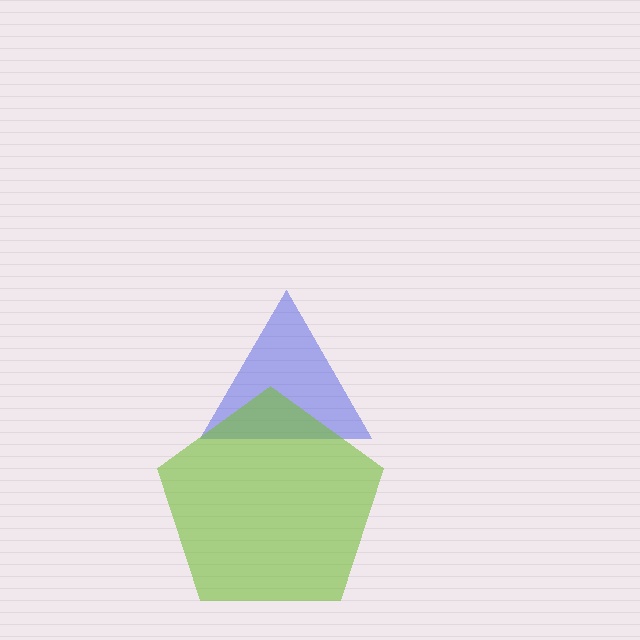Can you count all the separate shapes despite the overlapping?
Yes, there are 2 separate shapes.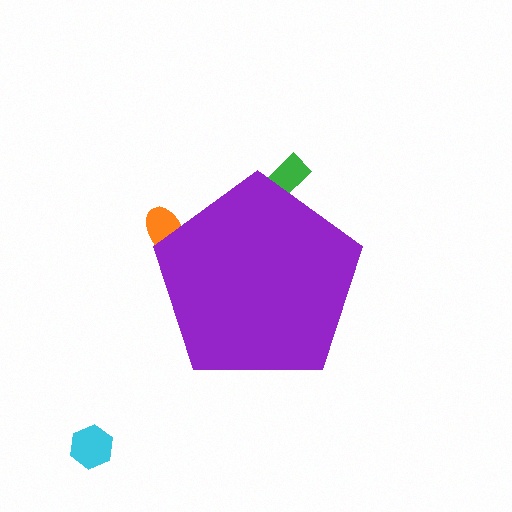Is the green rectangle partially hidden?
Yes, the green rectangle is partially hidden behind the purple pentagon.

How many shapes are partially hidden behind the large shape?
2 shapes are partially hidden.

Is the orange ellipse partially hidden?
Yes, the orange ellipse is partially hidden behind the purple pentagon.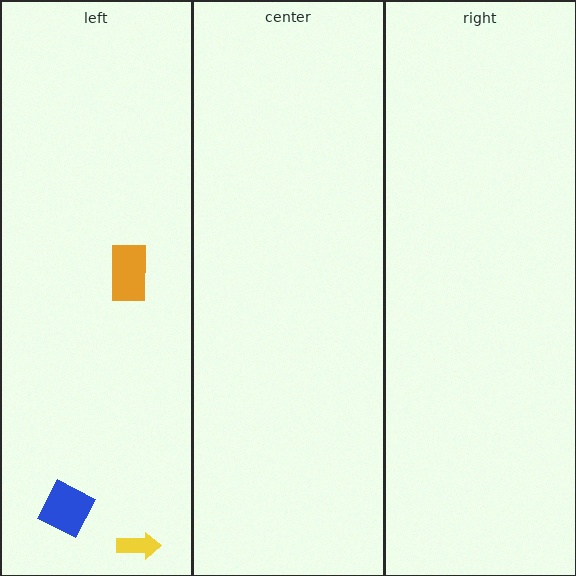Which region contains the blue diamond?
The left region.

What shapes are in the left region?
The orange rectangle, the yellow arrow, the blue diamond.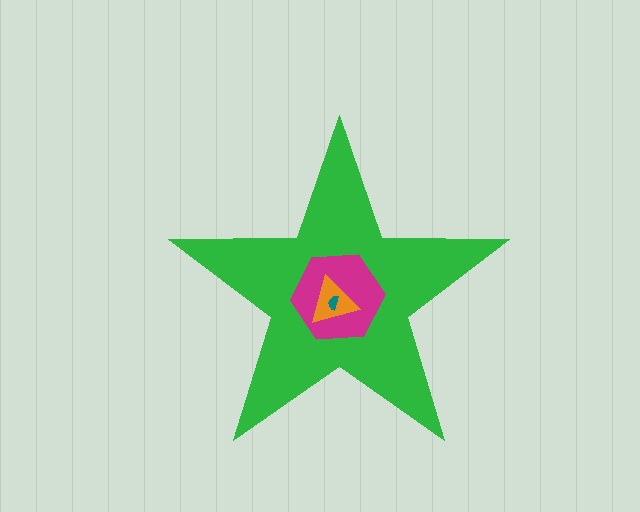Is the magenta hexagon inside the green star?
Yes.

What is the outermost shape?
The green star.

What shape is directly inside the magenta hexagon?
The orange triangle.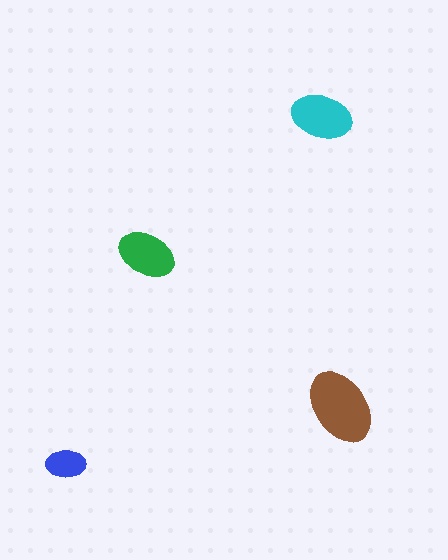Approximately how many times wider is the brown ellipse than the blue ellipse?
About 2 times wider.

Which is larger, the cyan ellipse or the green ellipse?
The cyan one.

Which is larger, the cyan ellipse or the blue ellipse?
The cyan one.